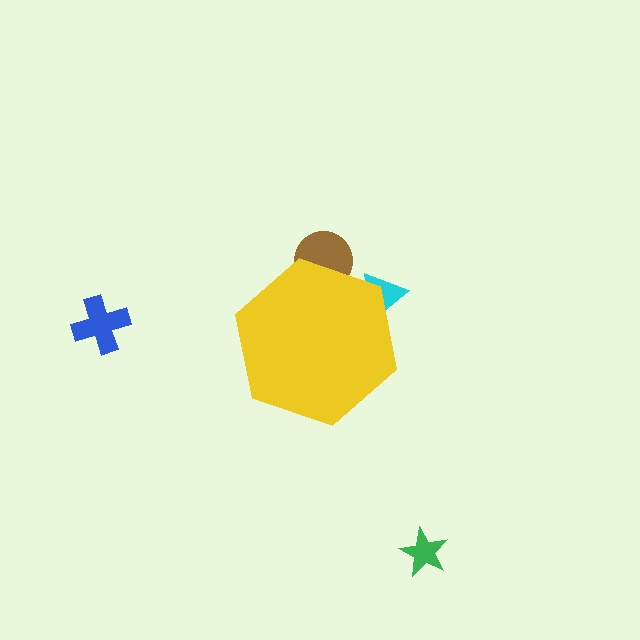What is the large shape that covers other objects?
A yellow hexagon.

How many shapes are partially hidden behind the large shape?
2 shapes are partially hidden.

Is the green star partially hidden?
No, the green star is fully visible.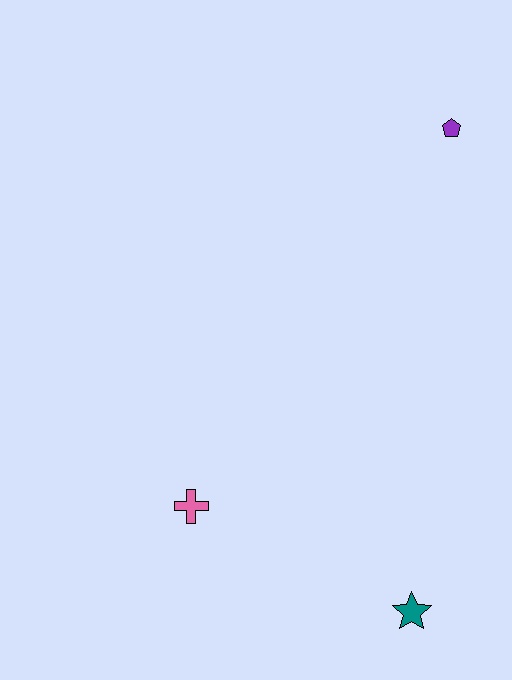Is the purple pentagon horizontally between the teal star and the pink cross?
No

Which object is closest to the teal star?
The pink cross is closest to the teal star.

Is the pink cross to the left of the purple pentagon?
Yes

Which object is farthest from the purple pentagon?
The teal star is farthest from the purple pentagon.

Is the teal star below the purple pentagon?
Yes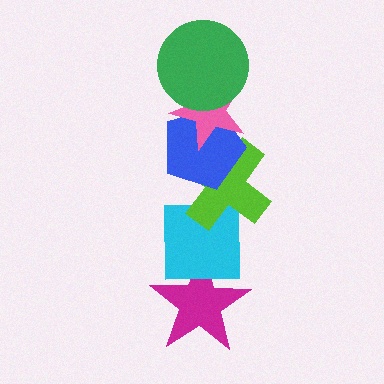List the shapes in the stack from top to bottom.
From top to bottom: the green circle, the pink star, the blue pentagon, the lime cross, the cyan square, the magenta star.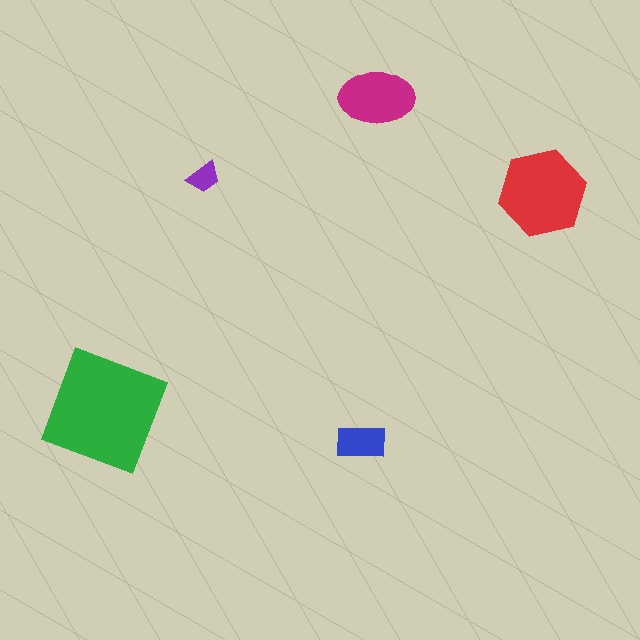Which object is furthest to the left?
The green square is leftmost.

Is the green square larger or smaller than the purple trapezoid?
Larger.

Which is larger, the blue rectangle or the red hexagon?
The red hexagon.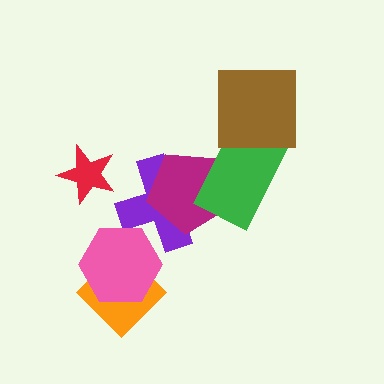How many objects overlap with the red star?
0 objects overlap with the red star.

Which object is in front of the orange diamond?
The pink hexagon is in front of the orange diamond.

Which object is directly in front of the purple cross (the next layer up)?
The magenta pentagon is directly in front of the purple cross.